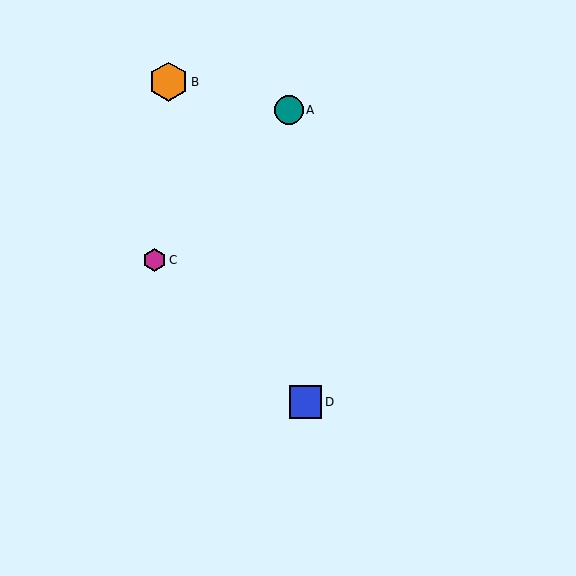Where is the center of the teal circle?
The center of the teal circle is at (289, 110).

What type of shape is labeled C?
Shape C is a magenta hexagon.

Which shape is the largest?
The orange hexagon (labeled B) is the largest.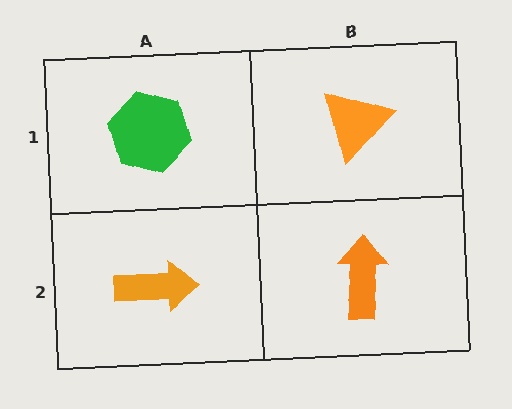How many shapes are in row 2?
2 shapes.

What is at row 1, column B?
An orange triangle.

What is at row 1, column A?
A green hexagon.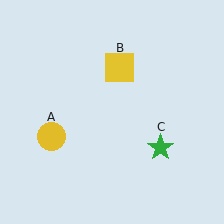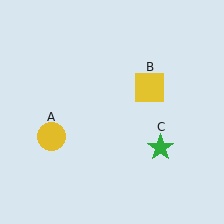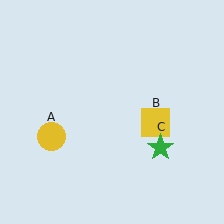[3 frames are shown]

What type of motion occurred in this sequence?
The yellow square (object B) rotated clockwise around the center of the scene.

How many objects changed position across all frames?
1 object changed position: yellow square (object B).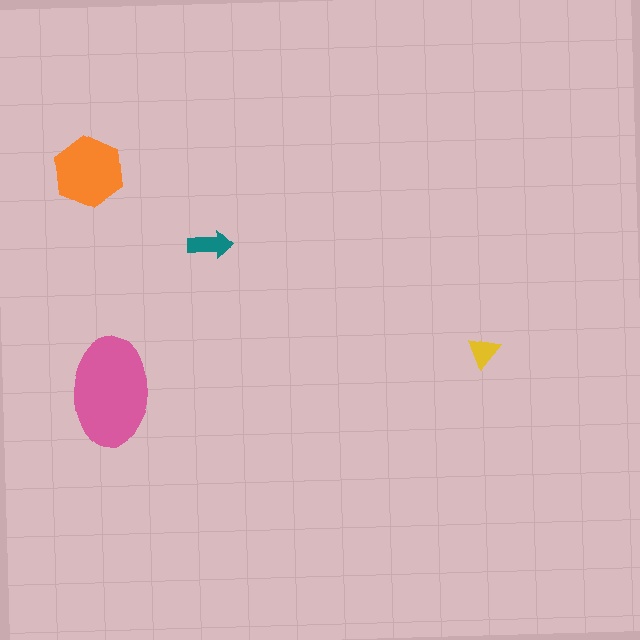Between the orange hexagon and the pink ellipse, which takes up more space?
The pink ellipse.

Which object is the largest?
The pink ellipse.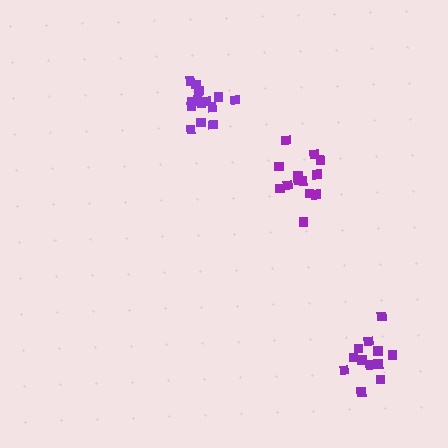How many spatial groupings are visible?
There are 3 spatial groupings.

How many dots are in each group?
Group 1: 14 dots, Group 2: 12 dots, Group 3: 15 dots (41 total).